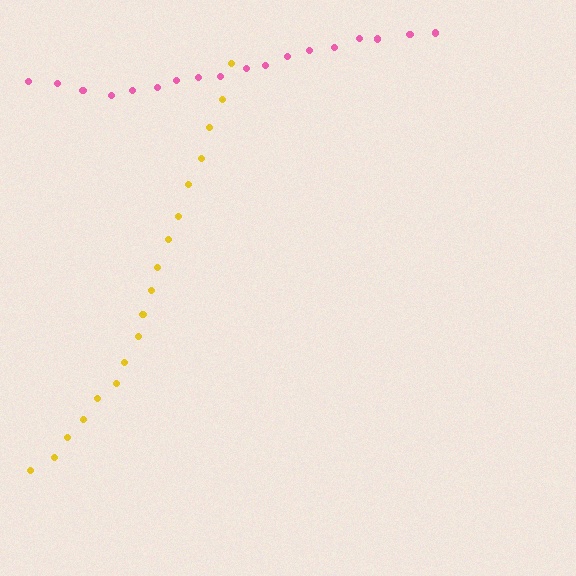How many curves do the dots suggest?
There are 2 distinct paths.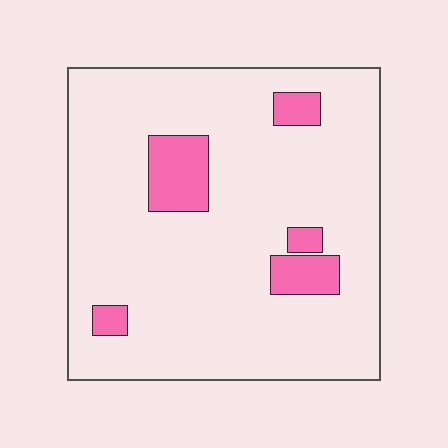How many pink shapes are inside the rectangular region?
5.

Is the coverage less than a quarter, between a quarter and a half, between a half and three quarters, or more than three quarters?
Less than a quarter.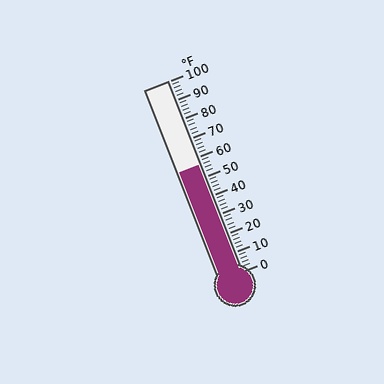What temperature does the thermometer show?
The thermometer shows approximately 56°F.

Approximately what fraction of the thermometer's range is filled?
The thermometer is filled to approximately 55% of its range.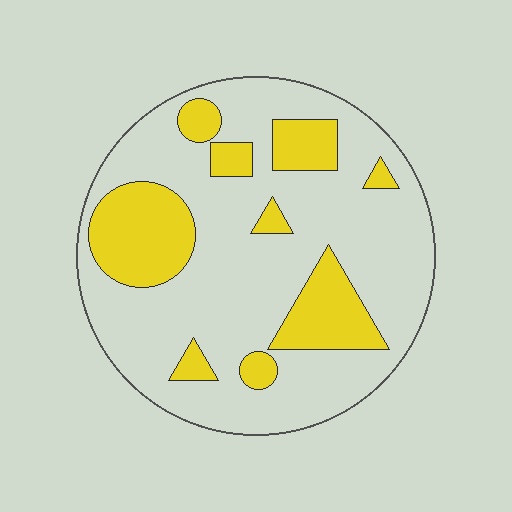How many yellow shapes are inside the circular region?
9.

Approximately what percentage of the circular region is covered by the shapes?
Approximately 25%.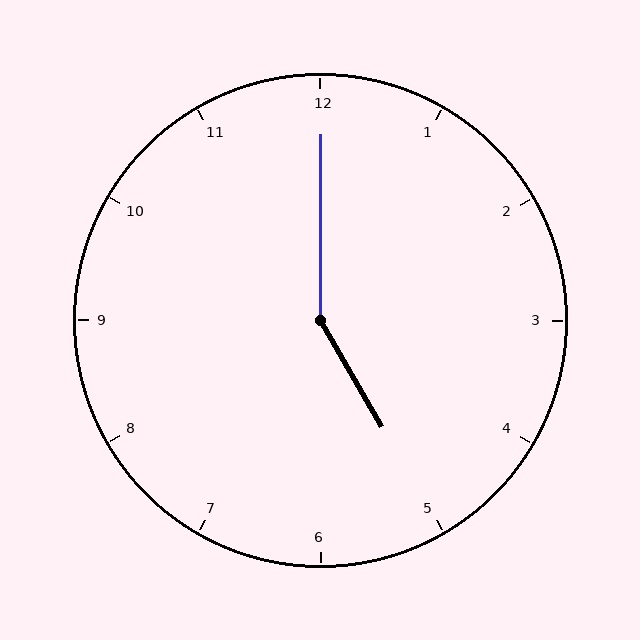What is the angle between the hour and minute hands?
Approximately 150 degrees.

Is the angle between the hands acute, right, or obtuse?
It is obtuse.